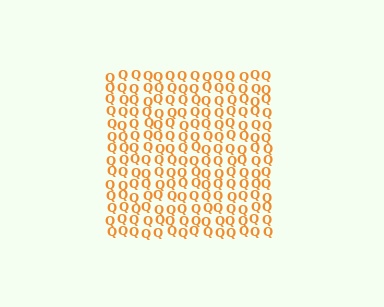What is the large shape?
The large shape is a square.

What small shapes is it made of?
It is made of small letter Q's.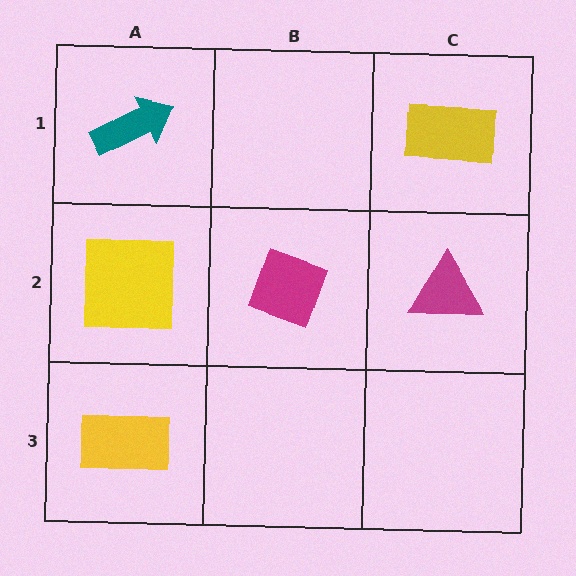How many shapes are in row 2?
3 shapes.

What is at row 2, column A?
A yellow square.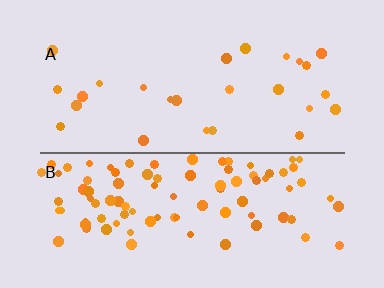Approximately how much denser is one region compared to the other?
Approximately 3.4× — region B over region A.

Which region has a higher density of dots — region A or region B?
B (the bottom).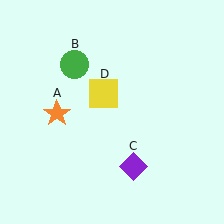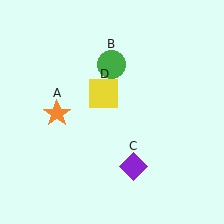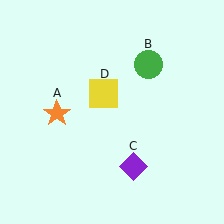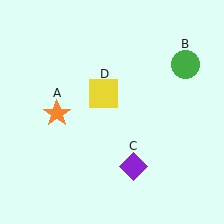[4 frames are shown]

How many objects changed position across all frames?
1 object changed position: green circle (object B).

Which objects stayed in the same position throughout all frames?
Orange star (object A) and purple diamond (object C) and yellow square (object D) remained stationary.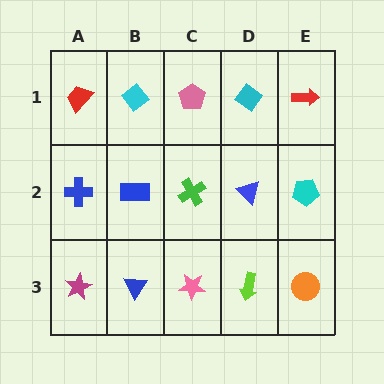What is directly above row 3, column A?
A blue cross.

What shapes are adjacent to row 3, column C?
A green cross (row 2, column C), a blue triangle (row 3, column B), a lime arrow (row 3, column D).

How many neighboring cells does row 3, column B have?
3.